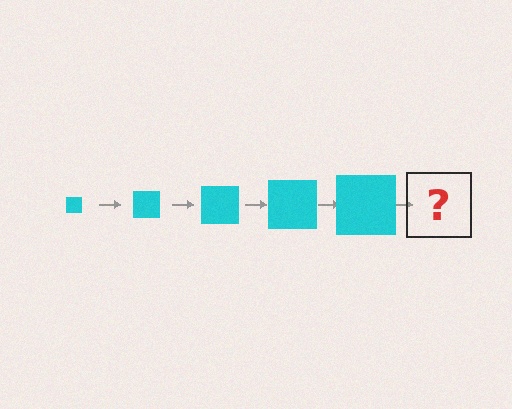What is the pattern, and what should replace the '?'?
The pattern is that the square gets progressively larger each step. The '?' should be a cyan square, larger than the previous one.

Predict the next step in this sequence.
The next step is a cyan square, larger than the previous one.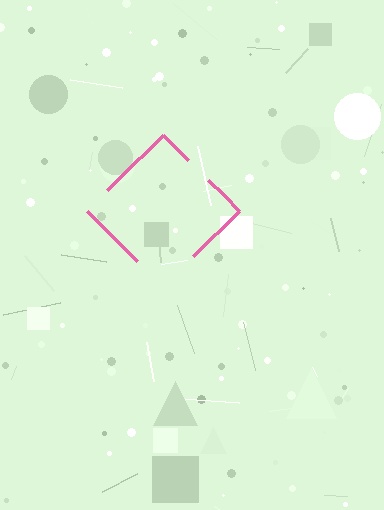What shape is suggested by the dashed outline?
The dashed outline suggests a diamond.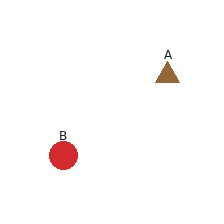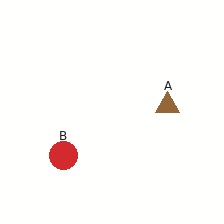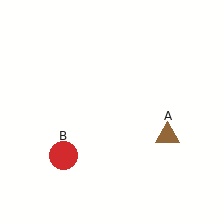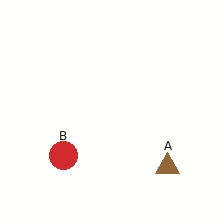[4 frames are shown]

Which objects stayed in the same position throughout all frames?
Red circle (object B) remained stationary.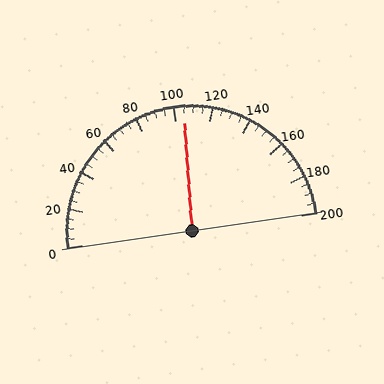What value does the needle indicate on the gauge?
The needle indicates approximately 105.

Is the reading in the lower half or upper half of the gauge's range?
The reading is in the upper half of the range (0 to 200).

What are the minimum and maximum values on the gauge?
The gauge ranges from 0 to 200.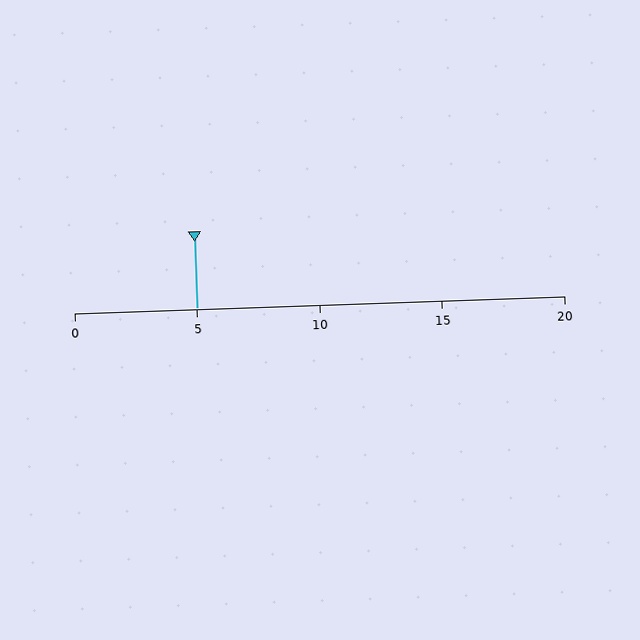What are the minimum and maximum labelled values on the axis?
The axis runs from 0 to 20.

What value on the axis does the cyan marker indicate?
The marker indicates approximately 5.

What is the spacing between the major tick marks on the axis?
The major ticks are spaced 5 apart.